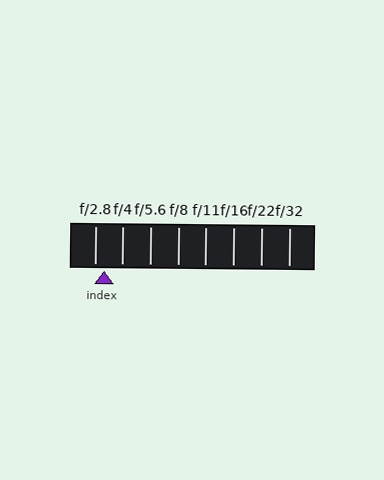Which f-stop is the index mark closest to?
The index mark is closest to f/2.8.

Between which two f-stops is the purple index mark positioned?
The index mark is between f/2.8 and f/4.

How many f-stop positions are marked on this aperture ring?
There are 8 f-stop positions marked.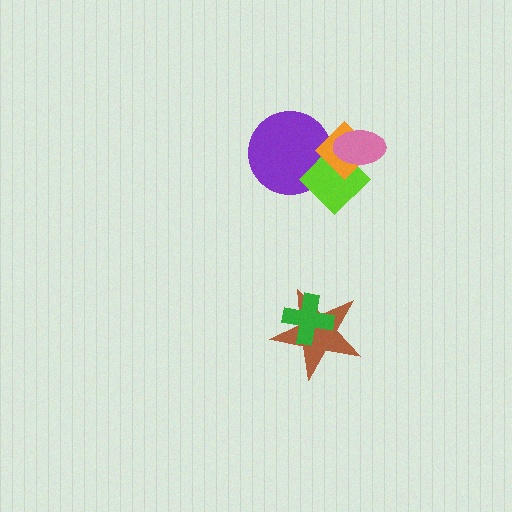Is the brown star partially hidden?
Yes, it is partially covered by another shape.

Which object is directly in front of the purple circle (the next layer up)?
The lime diamond is directly in front of the purple circle.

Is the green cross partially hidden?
No, no other shape covers it.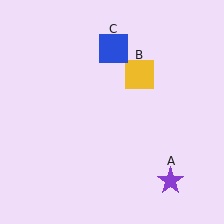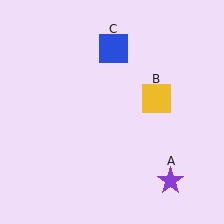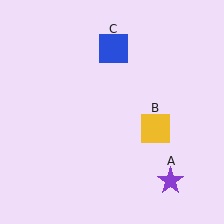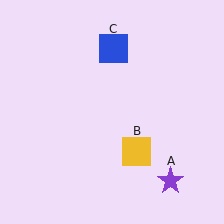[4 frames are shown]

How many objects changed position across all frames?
1 object changed position: yellow square (object B).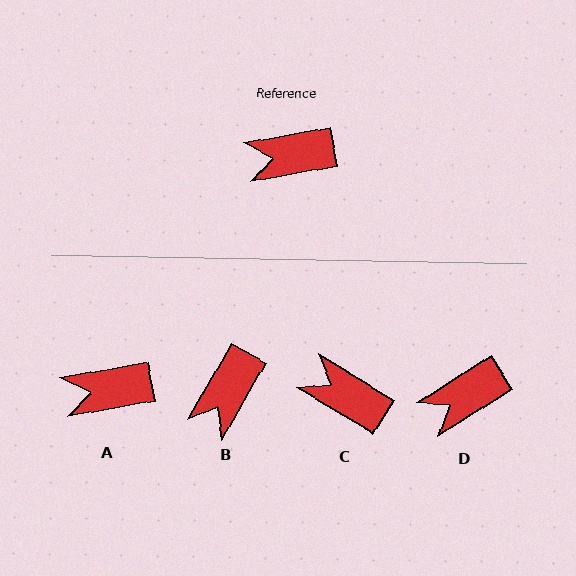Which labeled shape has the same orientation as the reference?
A.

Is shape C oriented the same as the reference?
No, it is off by about 42 degrees.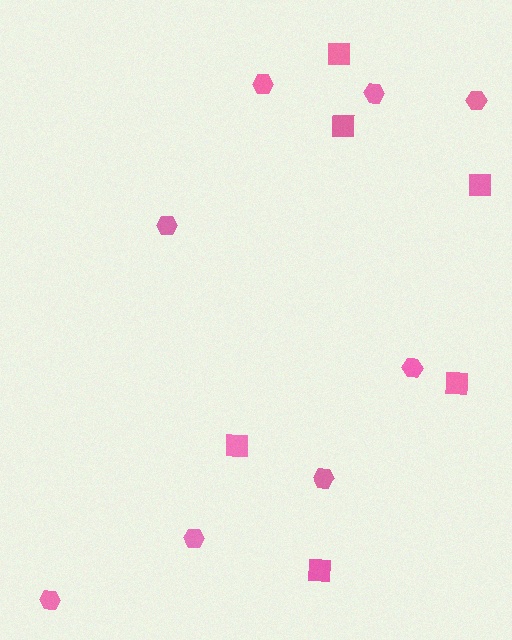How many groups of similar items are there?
There are 2 groups: one group of hexagons (8) and one group of squares (6).